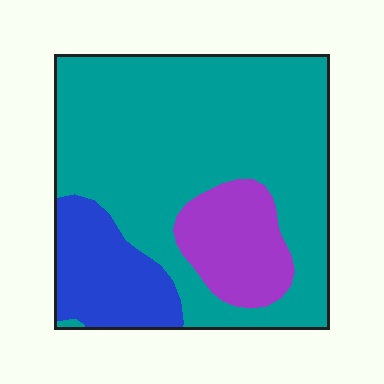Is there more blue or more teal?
Teal.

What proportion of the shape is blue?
Blue takes up about one sixth (1/6) of the shape.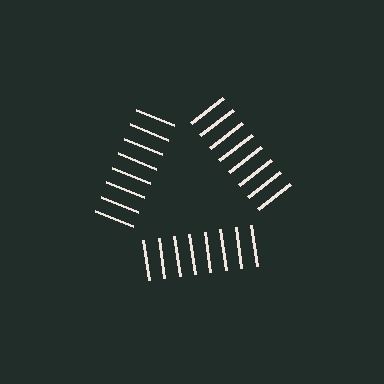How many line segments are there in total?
24 — 8 along each of the 3 edges.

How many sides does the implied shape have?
3 sides — the line-ends trace a triangle.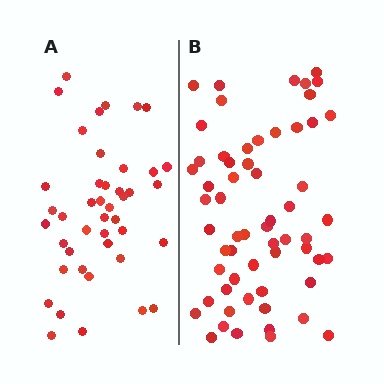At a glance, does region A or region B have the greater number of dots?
Region B (the right region) has more dots.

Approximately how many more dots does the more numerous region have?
Region B has approximately 15 more dots than region A.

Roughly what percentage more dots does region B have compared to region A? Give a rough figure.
About 40% more.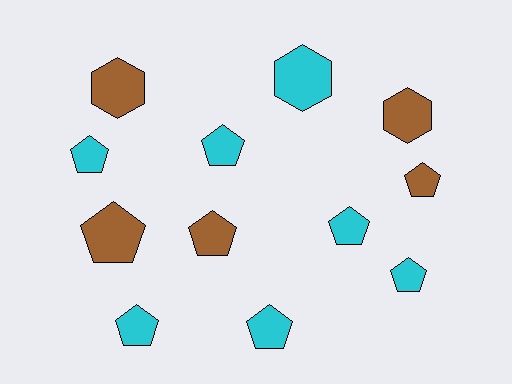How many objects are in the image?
There are 12 objects.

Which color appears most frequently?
Cyan, with 7 objects.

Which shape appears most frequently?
Pentagon, with 9 objects.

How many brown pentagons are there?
There are 3 brown pentagons.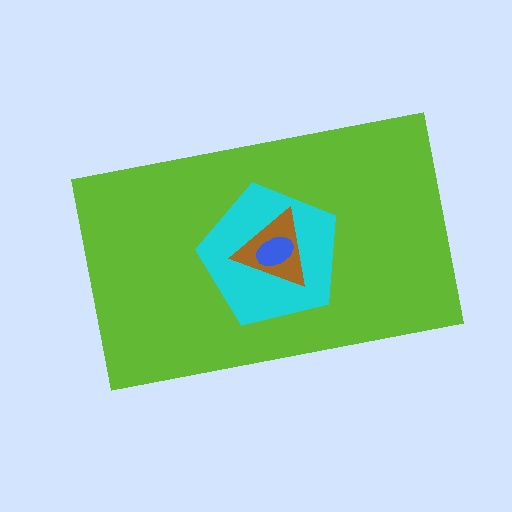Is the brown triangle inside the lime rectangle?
Yes.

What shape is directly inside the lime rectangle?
The cyan pentagon.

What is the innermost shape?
The blue ellipse.